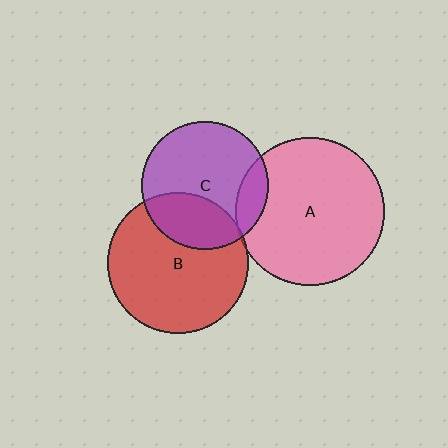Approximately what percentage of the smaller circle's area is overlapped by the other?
Approximately 30%.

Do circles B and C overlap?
Yes.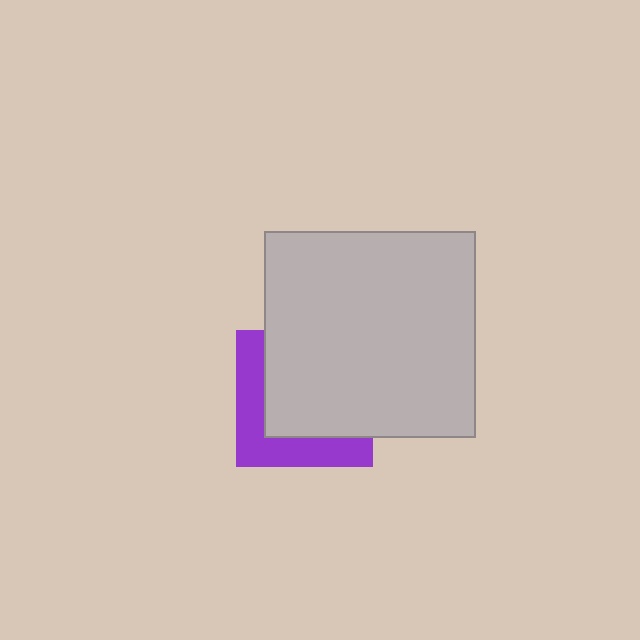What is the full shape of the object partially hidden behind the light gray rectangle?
The partially hidden object is a purple square.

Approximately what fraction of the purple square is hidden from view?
Roughly 62% of the purple square is hidden behind the light gray rectangle.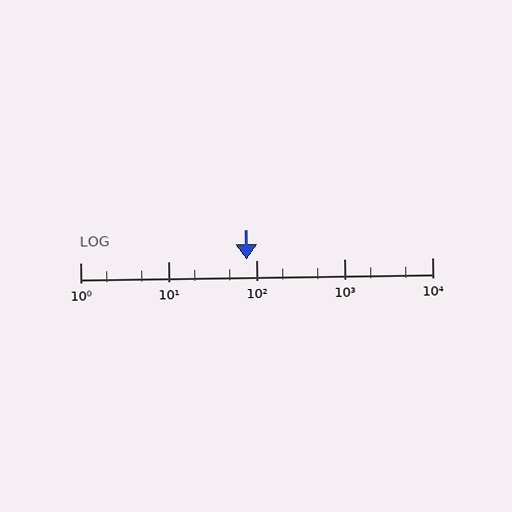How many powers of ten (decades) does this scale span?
The scale spans 4 decades, from 1 to 10000.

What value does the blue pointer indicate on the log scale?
The pointer indicates approximately 78.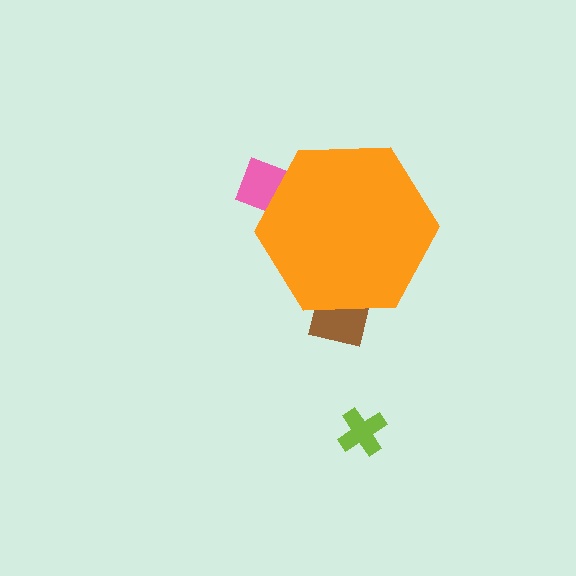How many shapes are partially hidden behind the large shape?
2 shapes are partially hidden.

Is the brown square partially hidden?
Yes, the brown square is partially hidden behind the orange hexagon.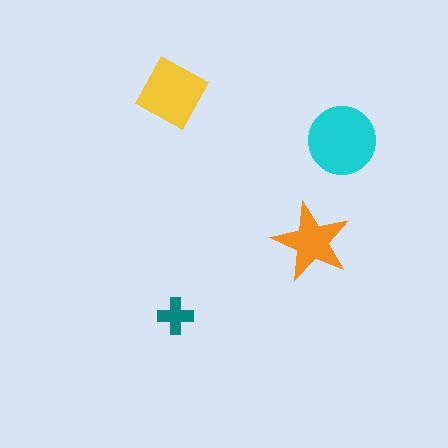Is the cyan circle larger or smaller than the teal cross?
Larger.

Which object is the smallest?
The teal cross.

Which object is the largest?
The cyan circle.